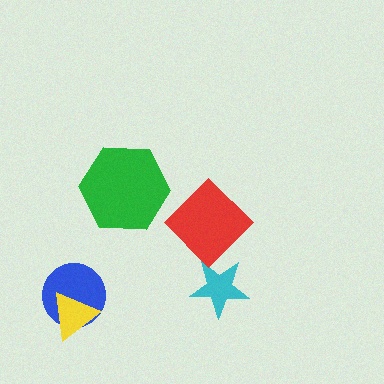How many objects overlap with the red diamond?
1 object overlaps with the red diamond.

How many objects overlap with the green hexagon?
0 objects overlap with the green hexagon.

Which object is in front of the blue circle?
The yellow triangle is in front of the blue circle.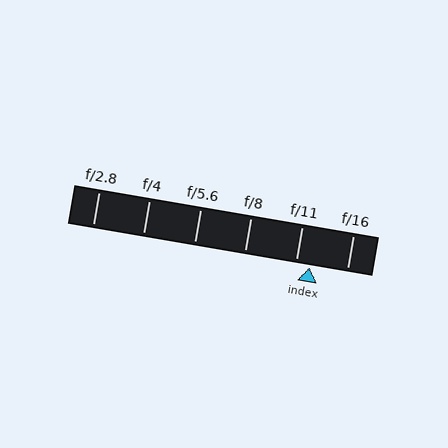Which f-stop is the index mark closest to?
The index mark is closest to f/11.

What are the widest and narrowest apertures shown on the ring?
The widest aperture shown is f/2.8 and the narrowest is f/16.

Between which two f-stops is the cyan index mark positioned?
The index mark is between f/11 and f/16.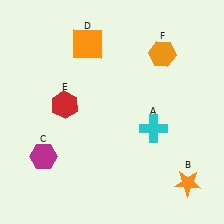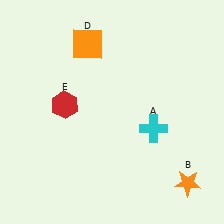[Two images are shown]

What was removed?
The orange hexagon (F), the magenta hexagon (C) were removed in Image 2.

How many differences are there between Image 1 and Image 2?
There are 2 differences between the two images.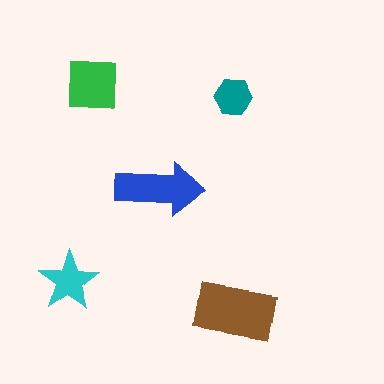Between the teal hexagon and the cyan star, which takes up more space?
The cyan star.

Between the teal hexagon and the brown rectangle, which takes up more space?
The brown rectangle.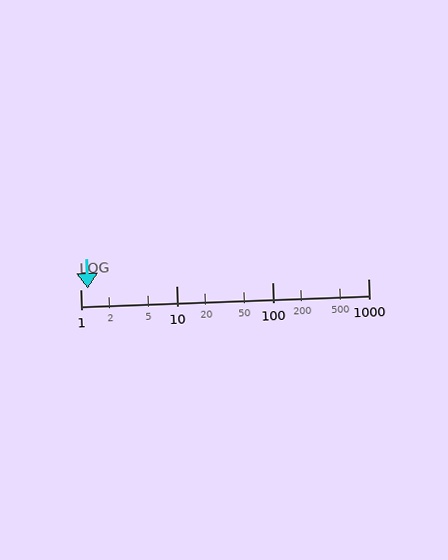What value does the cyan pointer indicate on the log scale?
The pointer indicates approximately 1.2.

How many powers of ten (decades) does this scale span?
The scale spans 3 decades, from 1 to 1000.